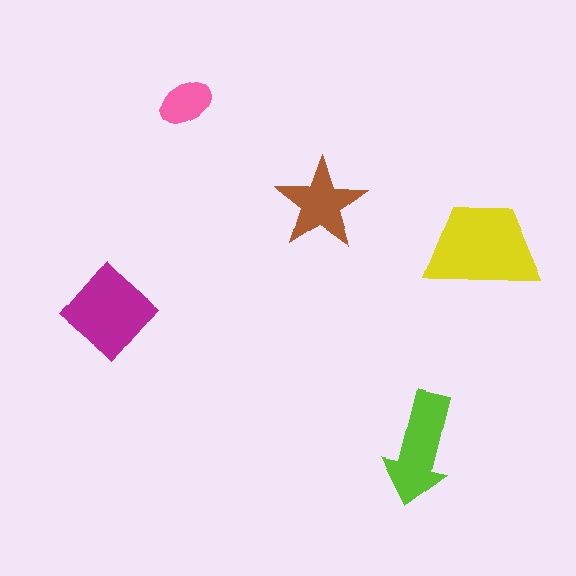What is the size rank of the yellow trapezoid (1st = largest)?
1st.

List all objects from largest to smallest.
The yellow trapezoid, the magenta diamond, the lime arrow, the brown star, the pink ellipse.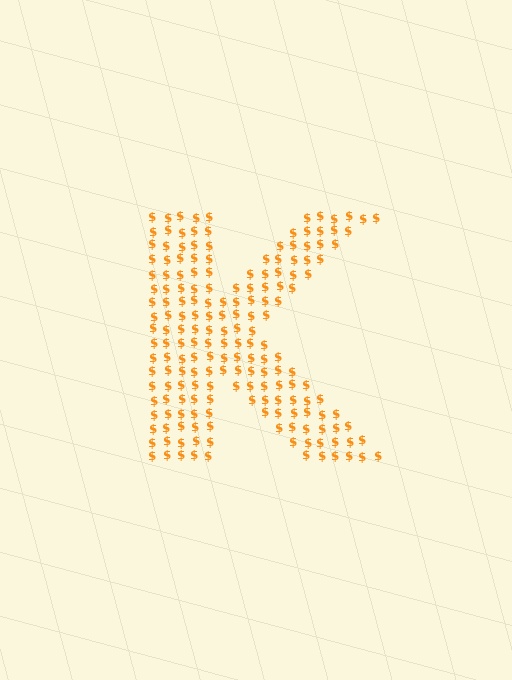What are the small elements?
The small elements are dollar signs.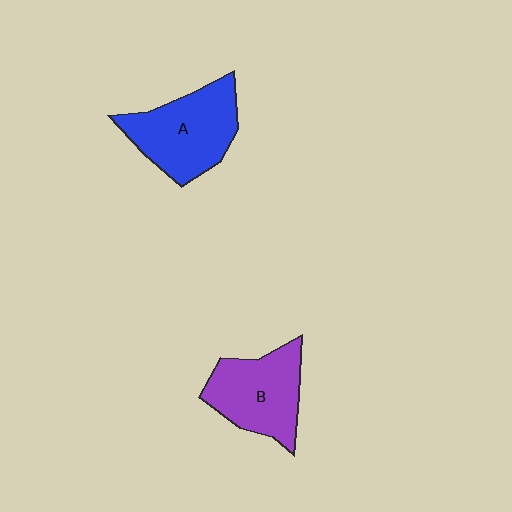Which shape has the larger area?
Shape A (blue).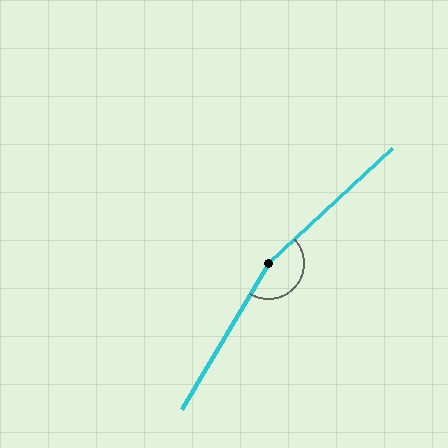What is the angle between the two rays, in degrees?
Approximately 163 degrees.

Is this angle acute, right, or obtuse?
It is obtuse.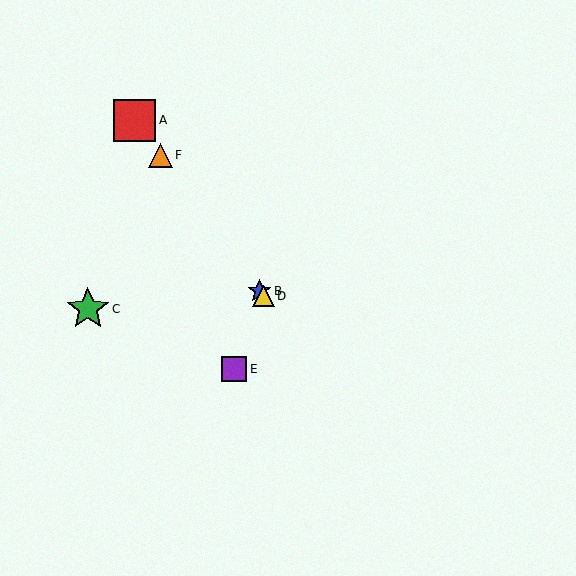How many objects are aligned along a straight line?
4 objects (A, B, D, F) are aligned along a straight line.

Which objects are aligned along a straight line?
Objects A, B, D, F are aligned along a straight line.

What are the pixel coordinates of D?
Object D is at (263, 296).